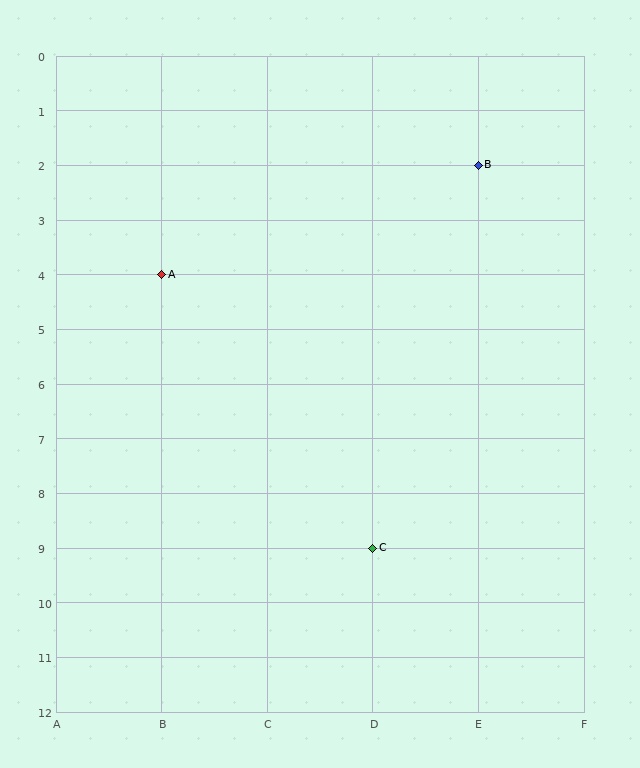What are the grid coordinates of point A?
Point A is at grid coordinates (B, 4).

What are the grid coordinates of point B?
Point B is at grid coordinates (E, 2).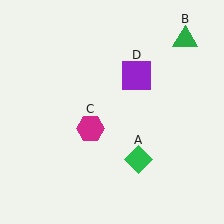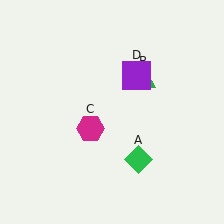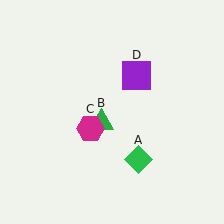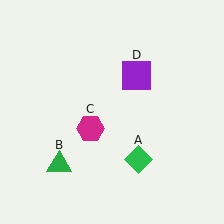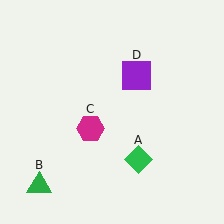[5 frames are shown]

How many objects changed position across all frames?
1 object changed position: green triangle (object B).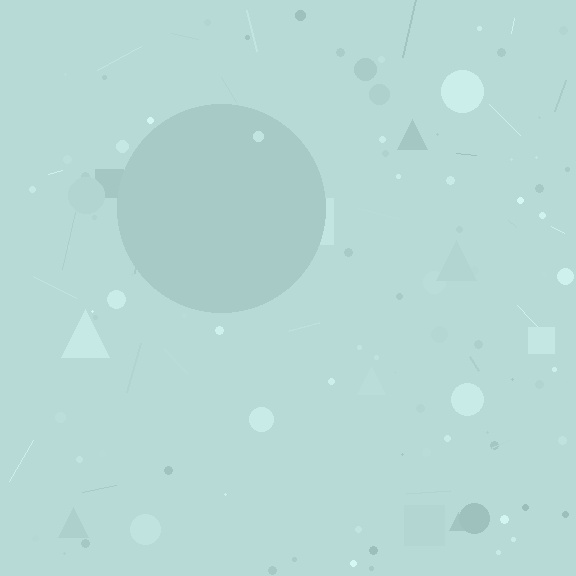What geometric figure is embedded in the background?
A circle is embedded in the background.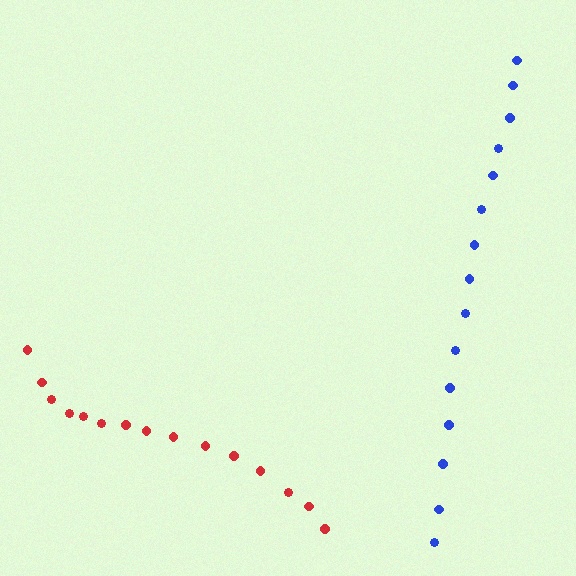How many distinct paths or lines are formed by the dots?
There are 2 distinct paths.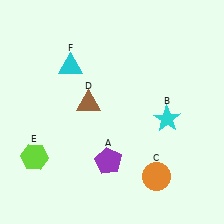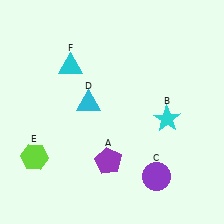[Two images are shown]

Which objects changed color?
C changed from orange to purple. D changed from brown to cyan.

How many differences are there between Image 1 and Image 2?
There are 2 differences between the two images.